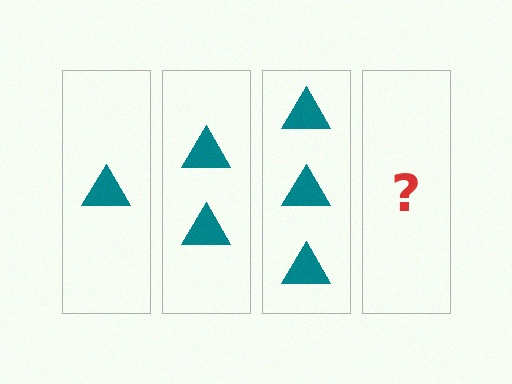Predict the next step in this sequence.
The next step is 4 triangles.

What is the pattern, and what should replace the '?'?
The pattern is that each step adds one more triangle. The '?' should be 4 triangles.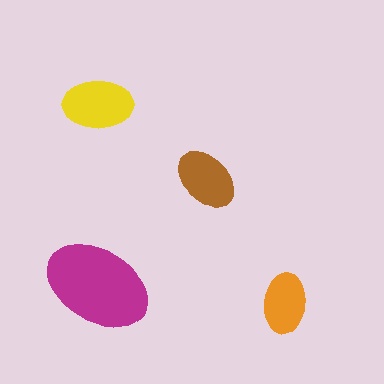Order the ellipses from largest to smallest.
the magenta one, the yellow one, the brown one, the orange one.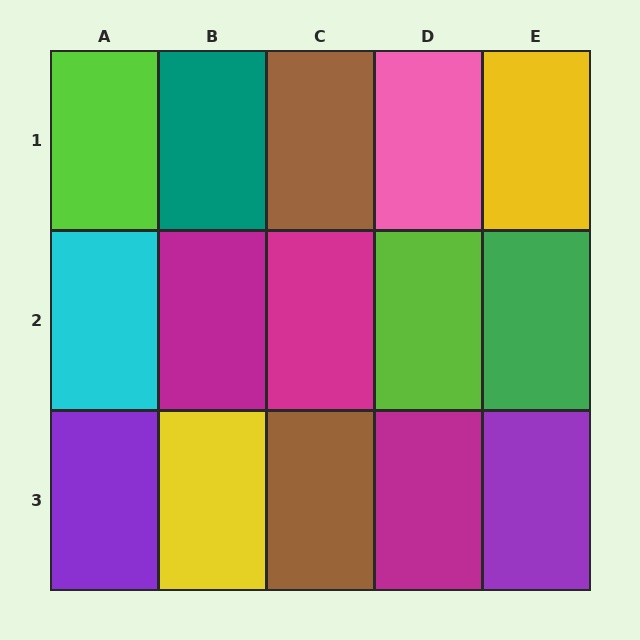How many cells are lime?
2 cells are lime.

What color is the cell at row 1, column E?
Yellow.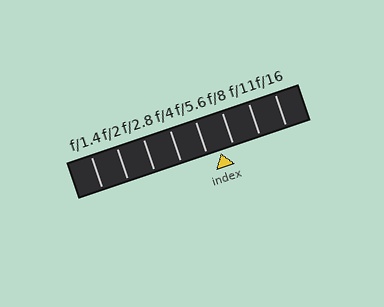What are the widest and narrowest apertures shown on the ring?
The widest aperture shown is f/1.4 and the narrowest is f/16.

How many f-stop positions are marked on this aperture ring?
There are 8 f-stop positions marked.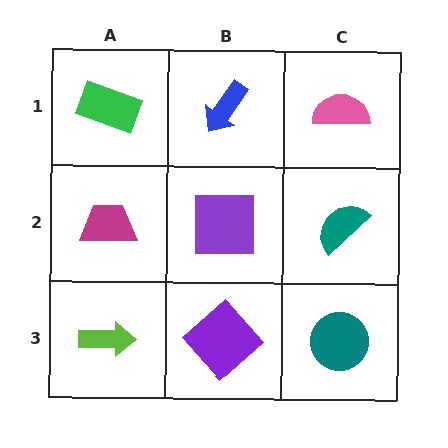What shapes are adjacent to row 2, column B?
A blue arrow (row 1, column B), a purple diamond (row 3, column B), a magenta trapezoid (row 2, column A), a teal semicircle (row 2, column C).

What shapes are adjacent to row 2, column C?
A pink semicircle (row 1, column C), a teal circle (row 3, column C), a purple square (row 2, column B).